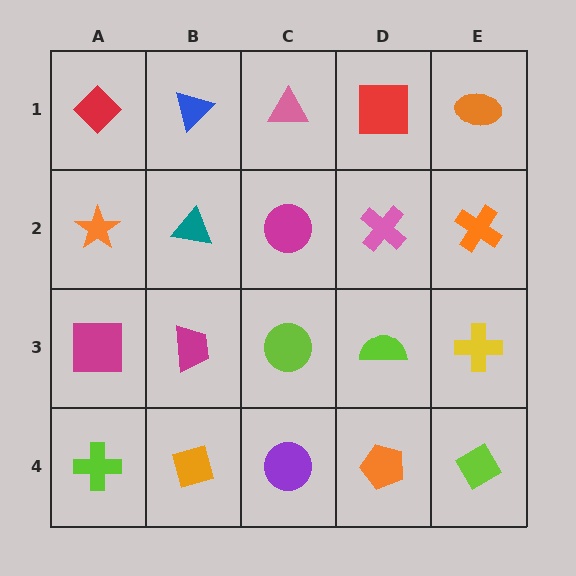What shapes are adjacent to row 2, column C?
A pink triangle (row 1, column C), a lime circle (row 3, column C), a teal triangle (row 2, column B), a pink cross (row 2, column D).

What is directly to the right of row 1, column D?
An orange ellipse.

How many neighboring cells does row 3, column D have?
4.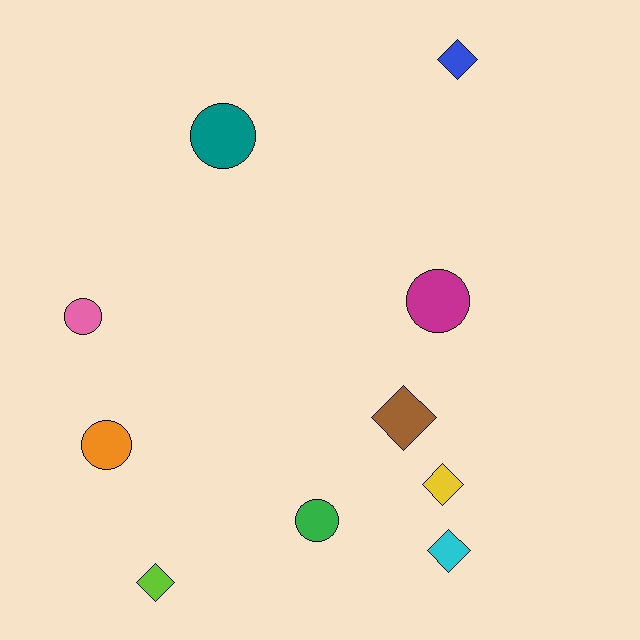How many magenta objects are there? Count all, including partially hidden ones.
There is 1 magenta object.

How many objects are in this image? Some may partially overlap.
There are 10 objects.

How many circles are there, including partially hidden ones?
There are 5 circles.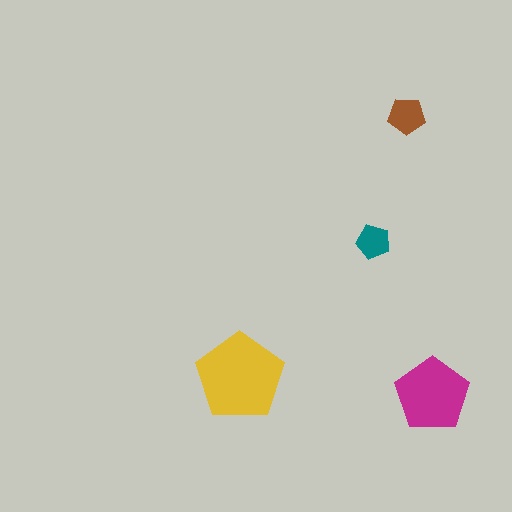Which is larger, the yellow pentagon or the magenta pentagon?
The yellow one.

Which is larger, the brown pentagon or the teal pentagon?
The brown one.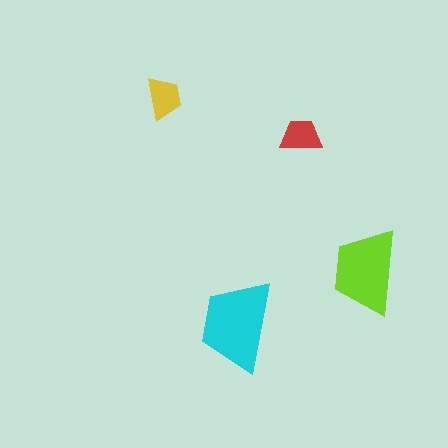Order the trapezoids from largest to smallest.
the cyan one, the lime one, the yellow one, the red one.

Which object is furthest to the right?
The lime trapezoid is rightmost.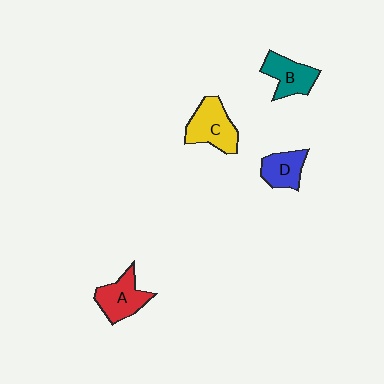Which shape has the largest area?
Shape C (yellow).